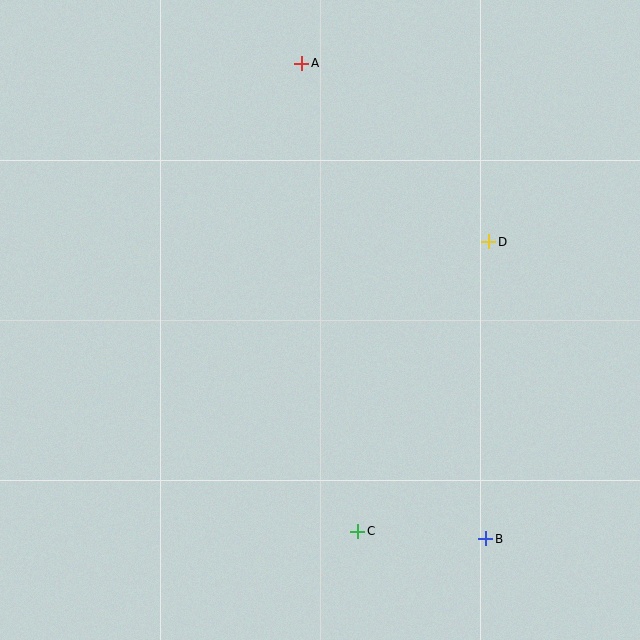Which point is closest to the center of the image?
Point D at (489, 242) is closest to the center.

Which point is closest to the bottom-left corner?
Point C is closest to the bottom-left corner.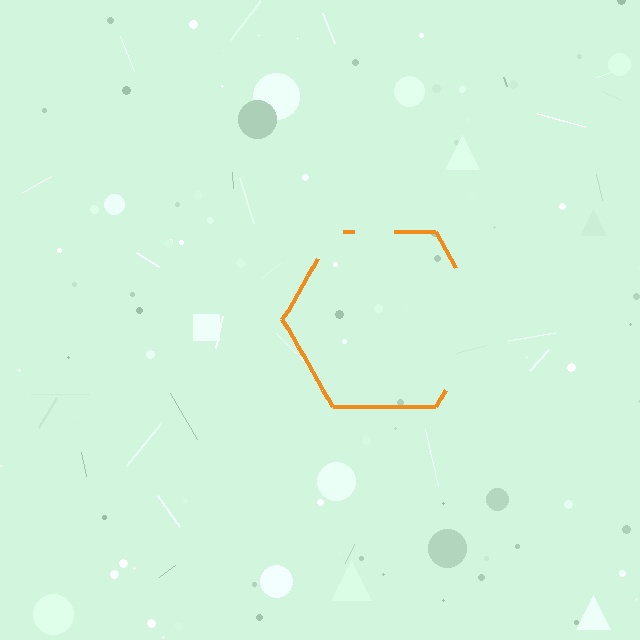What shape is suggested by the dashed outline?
The dashed outline suggests a hexagon.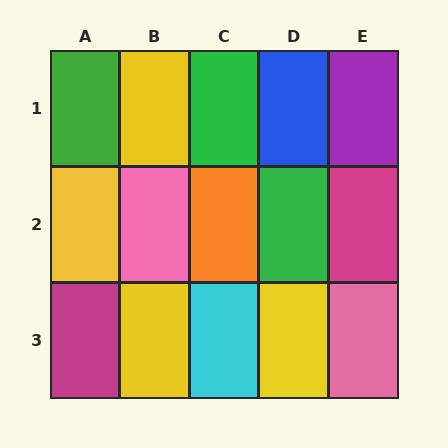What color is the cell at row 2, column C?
Orange.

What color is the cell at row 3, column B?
Yellow.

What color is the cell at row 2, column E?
Magenta.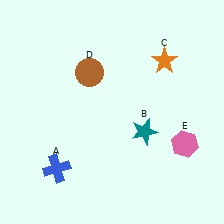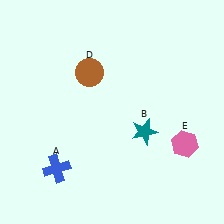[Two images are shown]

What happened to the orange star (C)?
The orange star (C) was removed in Image 2. It was in the top-right area of Image 1.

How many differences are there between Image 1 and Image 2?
There is 1 difference between the two images.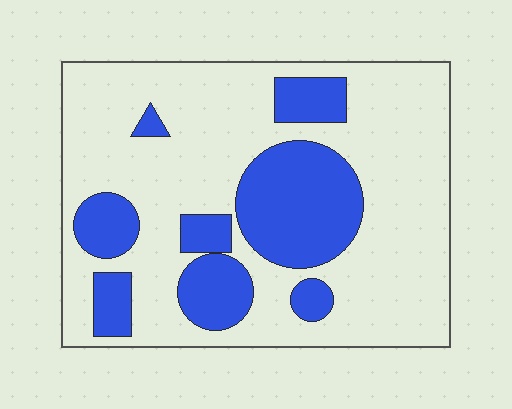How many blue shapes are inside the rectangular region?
8.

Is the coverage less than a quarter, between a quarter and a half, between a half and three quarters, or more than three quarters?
Between a quarter and a half.